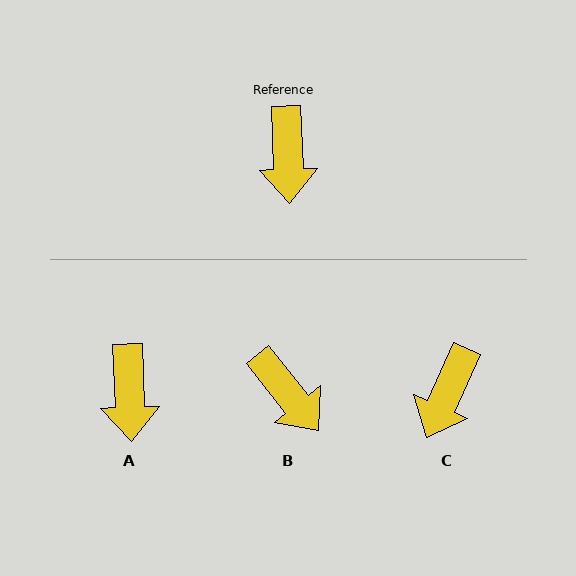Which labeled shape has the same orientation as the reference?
A.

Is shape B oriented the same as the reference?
No, it is off by about 36 degrees.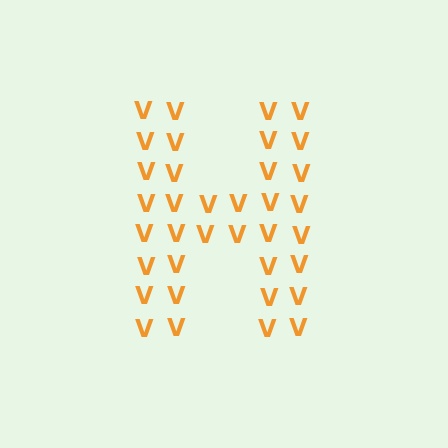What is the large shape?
The large shape is the letter H.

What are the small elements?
The small elements are letter V's.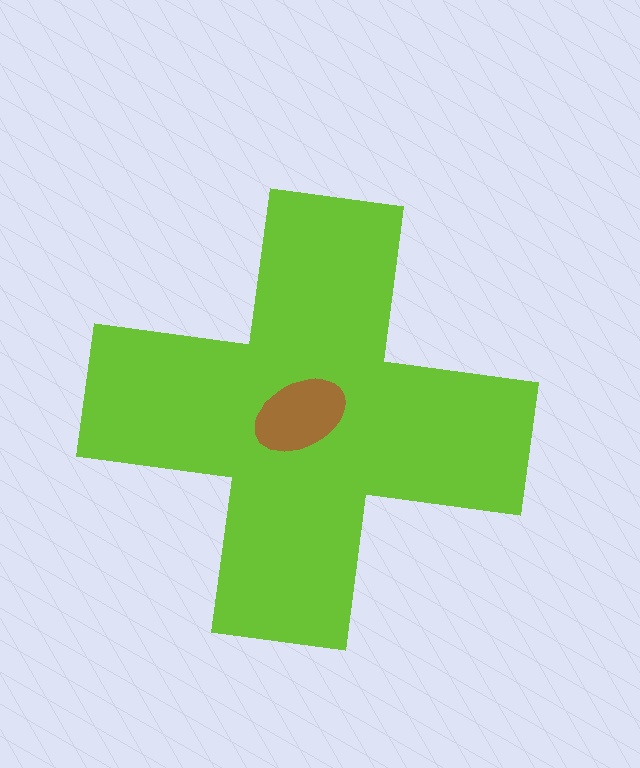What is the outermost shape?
The lime cross.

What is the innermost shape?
The brown ellipse.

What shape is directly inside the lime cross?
The brown ellipse.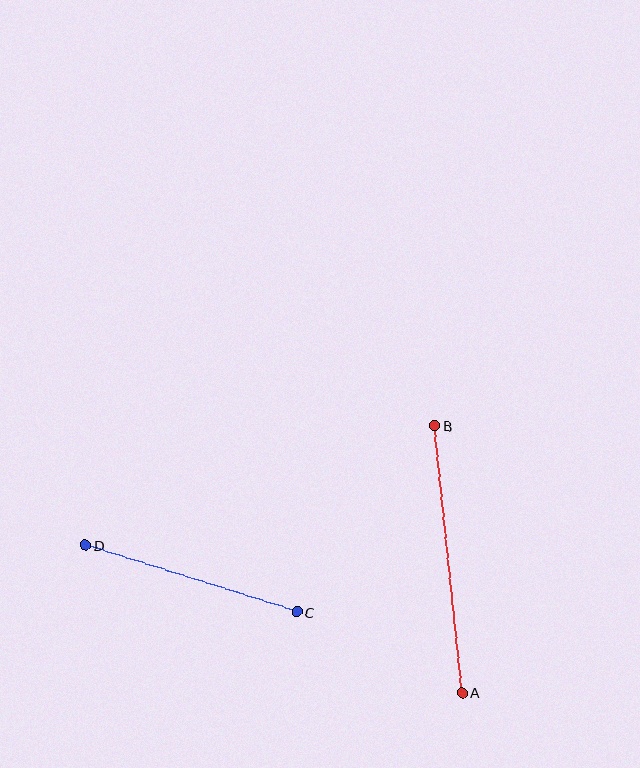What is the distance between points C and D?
The distance is approximately 222 pixels.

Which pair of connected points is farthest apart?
Points A and B are farthest apart.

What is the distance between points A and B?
The distance is approximately 269 pixels.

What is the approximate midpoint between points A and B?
The midpoint is at approximately (448, 559) pixels.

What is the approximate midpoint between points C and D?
The midpoint is at approximately (191, 579) pixels.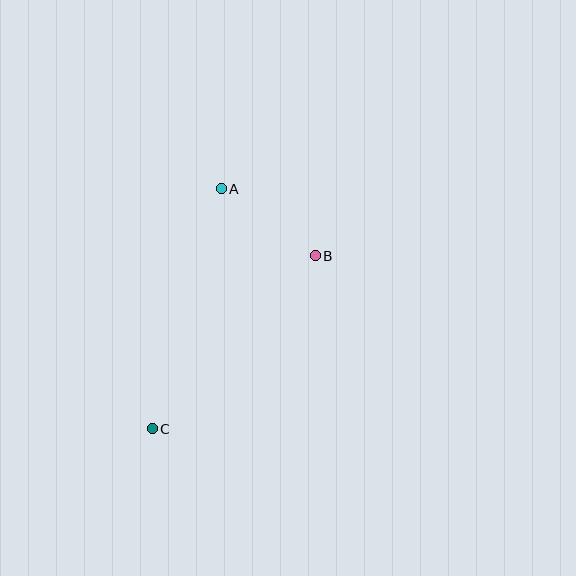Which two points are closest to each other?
Points A and B are closest to each other.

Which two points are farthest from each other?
Points A and C are farthest from each other.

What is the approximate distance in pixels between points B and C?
The distance between B and C is approximately 238 pixels.